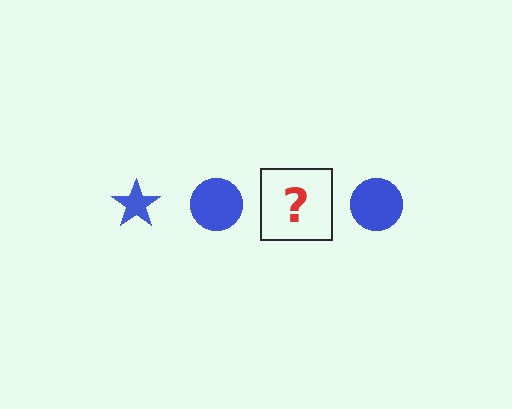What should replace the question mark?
The question mark should be replaced with a blue star.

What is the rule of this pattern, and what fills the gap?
The rule is that the pattern cycles through star, circle shapes in blue. The gap should be filled with a blue star.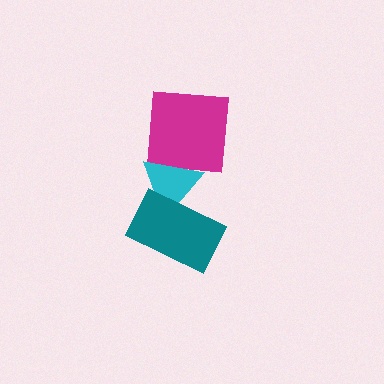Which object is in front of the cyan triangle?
The teal rectangle is in front of the cyan triangle.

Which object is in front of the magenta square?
The cyan triangle is in front of the magenta square.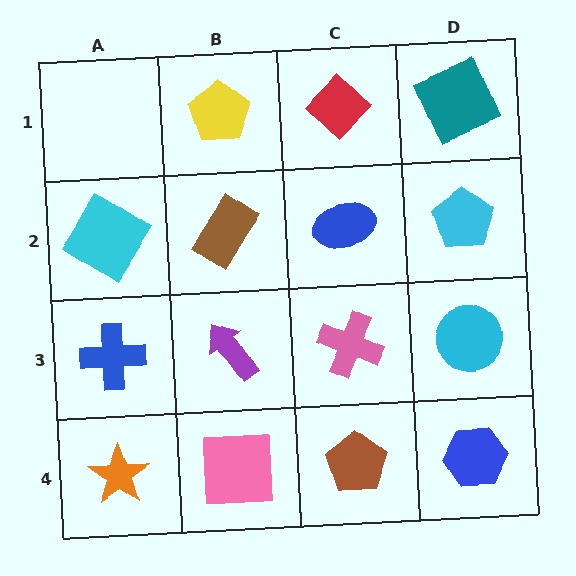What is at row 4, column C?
A brown pentagon.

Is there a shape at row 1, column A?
No, that cell is empty.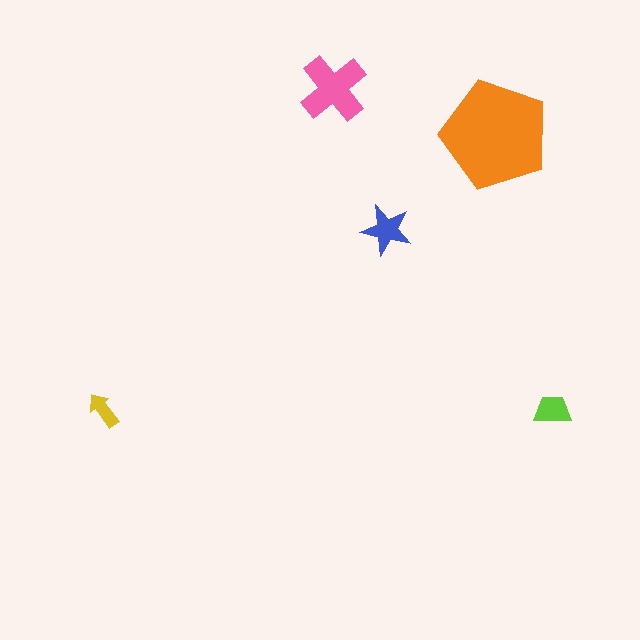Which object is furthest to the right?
The lime trapezoid is rightmost.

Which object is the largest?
The orange pentagon.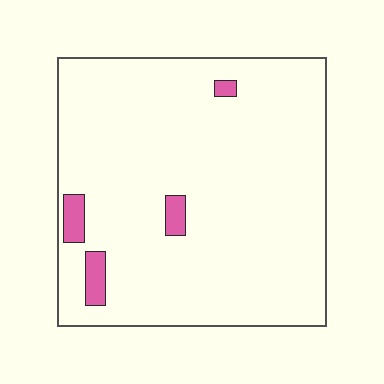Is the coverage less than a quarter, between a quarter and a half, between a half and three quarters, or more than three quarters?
Less than a quarter.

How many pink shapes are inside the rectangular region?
4.